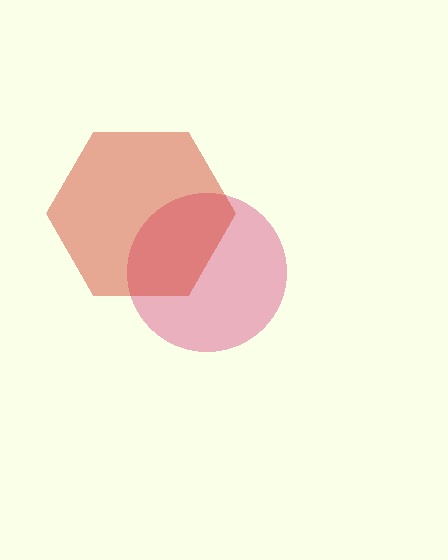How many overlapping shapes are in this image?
There are 2 overlapping shapes in the image.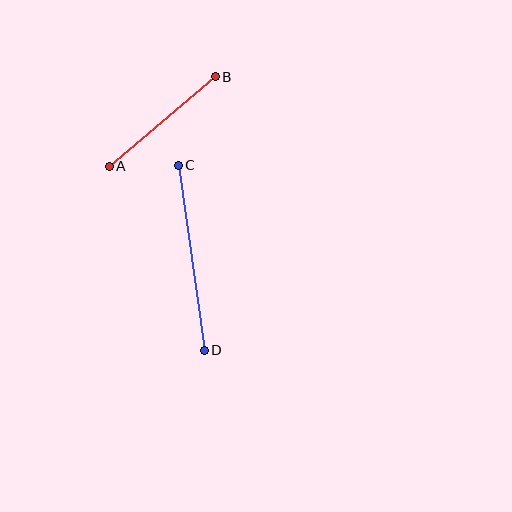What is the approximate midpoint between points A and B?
The midpoint is at approximately (162, 121) pixels.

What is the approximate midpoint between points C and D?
The midpoint is at approximately (191, 258) pixels.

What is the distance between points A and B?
The distance is approximately 139 pixels.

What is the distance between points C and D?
The distance is approximately 187 pixels.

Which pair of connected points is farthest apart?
Points C and D are farthest apart.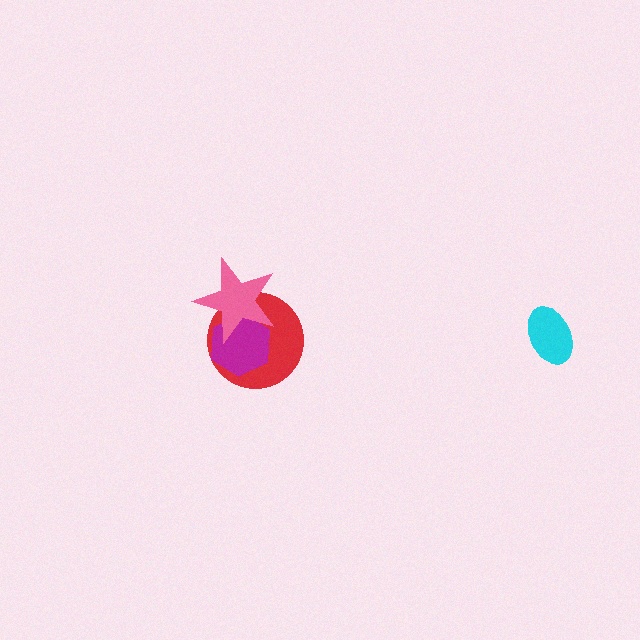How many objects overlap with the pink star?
2 objects overlap with the pink star.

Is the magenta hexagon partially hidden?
Yes, it is partially covered by another shape.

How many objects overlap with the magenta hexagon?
2 objects overlap with the magenta hexagon.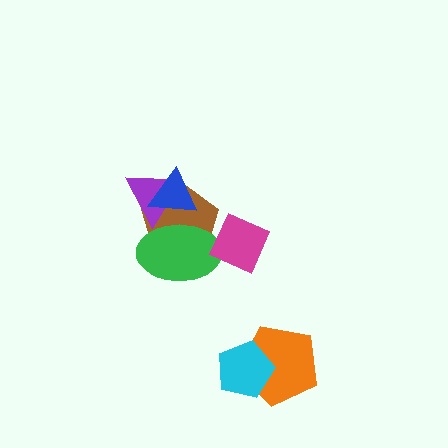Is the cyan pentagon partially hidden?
No, no other shape covers it.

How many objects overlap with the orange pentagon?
1 object overlaps with the orange pentagon.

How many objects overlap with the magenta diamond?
2 objects overlap with the magenta diamond.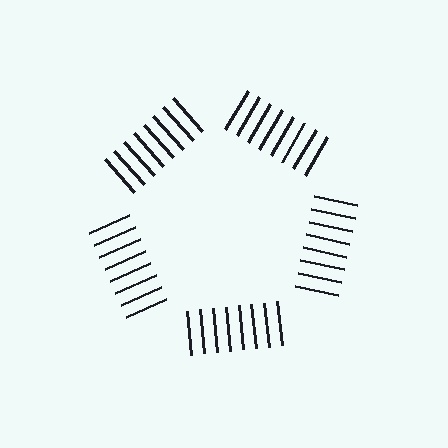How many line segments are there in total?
40 — 8 along each of the 5 edges.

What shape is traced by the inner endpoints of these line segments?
An illusory pentagon — the line segments terminate on its edges but no continuous stroke is drawn.